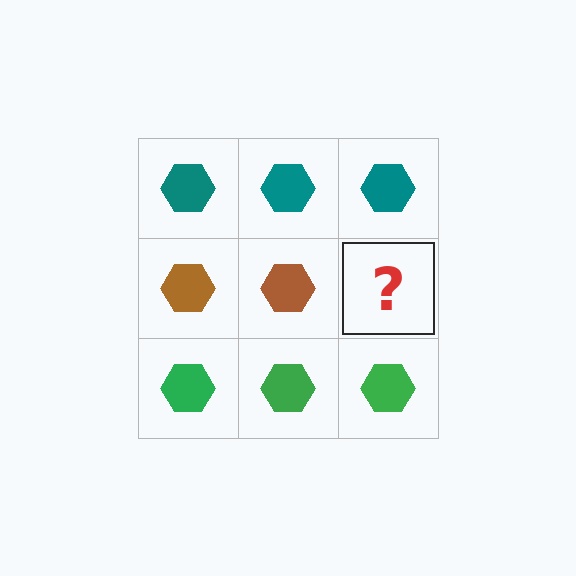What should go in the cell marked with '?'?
The missing cell should contain a brown hexagon.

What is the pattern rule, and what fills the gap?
The rule is that each row has a consistent color. The gap should be filled with a brown hexagon.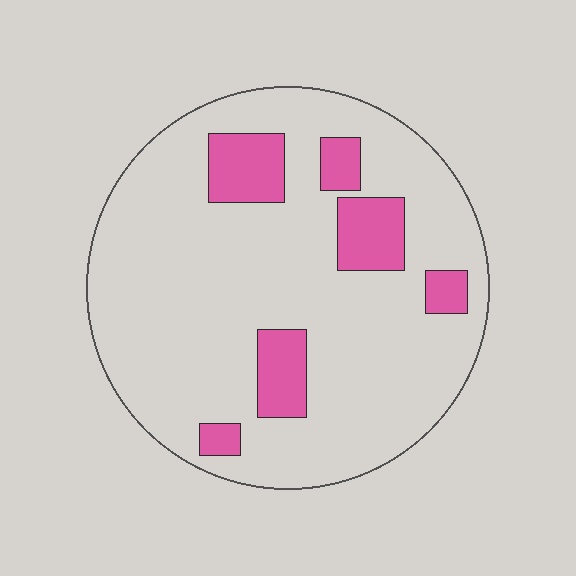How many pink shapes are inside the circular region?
6.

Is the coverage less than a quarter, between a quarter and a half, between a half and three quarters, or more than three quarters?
Less than a quarter.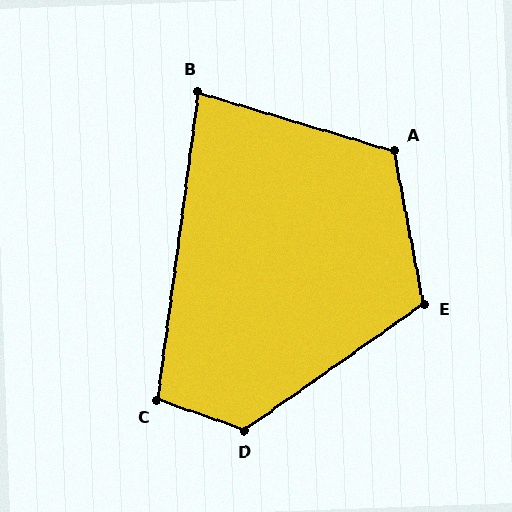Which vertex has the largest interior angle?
D, at approximately 126 degrees.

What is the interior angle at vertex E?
Approximately 115 degrees (obtuse).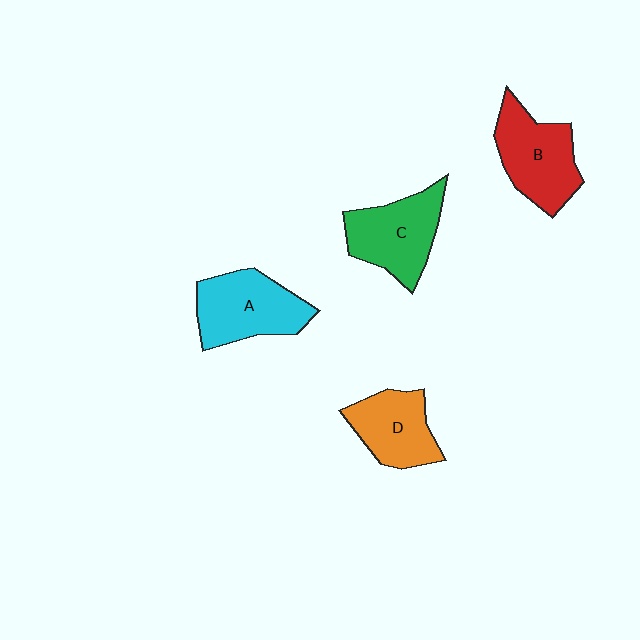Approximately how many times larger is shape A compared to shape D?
Approximately 1.2 times.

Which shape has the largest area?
Shape A (cyan).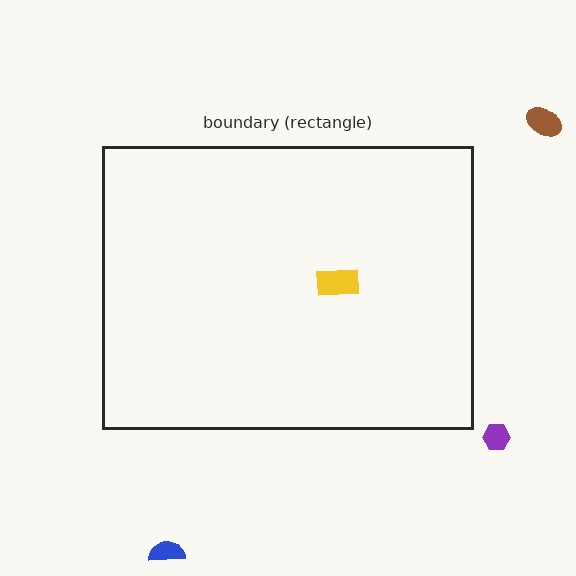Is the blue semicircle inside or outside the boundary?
Outside.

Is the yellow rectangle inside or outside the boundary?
Inside.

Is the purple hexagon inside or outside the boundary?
Outside.